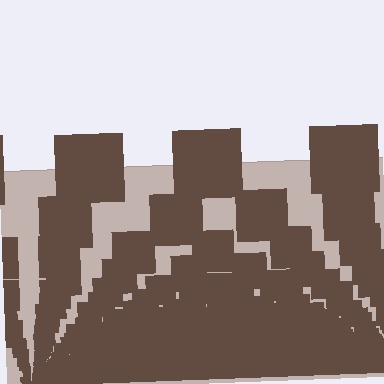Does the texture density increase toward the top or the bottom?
Density increases toward the bottom.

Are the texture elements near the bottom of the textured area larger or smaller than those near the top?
Smaller. The gradient is inverted — elements near the bottom are smaller and denser.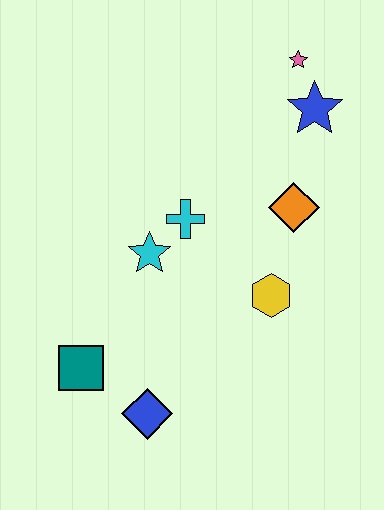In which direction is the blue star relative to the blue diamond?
The blue star is above the blue diamond.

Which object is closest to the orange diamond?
The yellow hexagon is closest to the orange diamond.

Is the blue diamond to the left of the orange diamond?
Yes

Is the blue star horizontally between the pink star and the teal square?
No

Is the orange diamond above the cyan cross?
Yes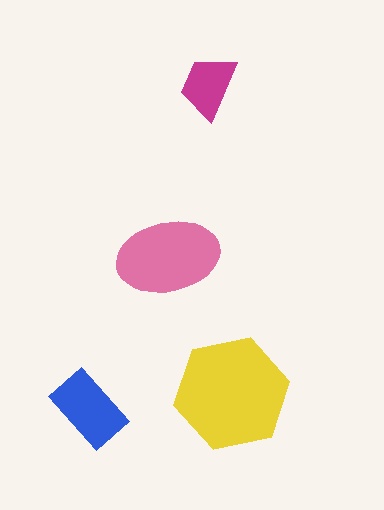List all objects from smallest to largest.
The magenta trapezoid, the blue rectangle, the pink ellipse, the yellow hexagon.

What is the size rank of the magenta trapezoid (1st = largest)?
4th.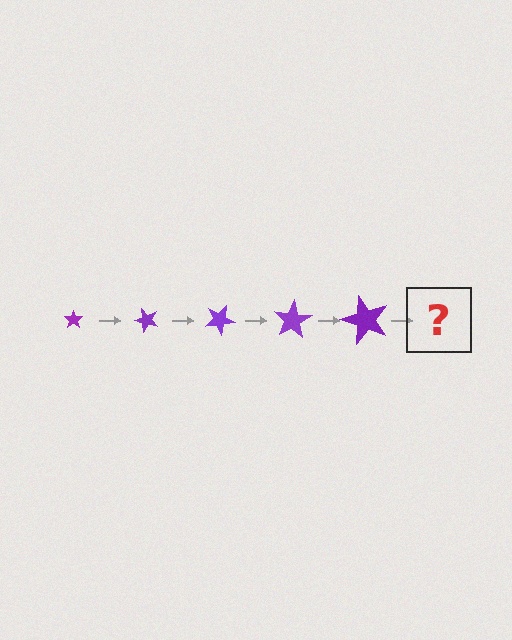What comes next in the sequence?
The next element should be a star, larger than the previous one and rotated 250 degrees from the start.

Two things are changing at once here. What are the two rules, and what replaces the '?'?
The two rules are that the star grows larger each step and it rotates 50 degrees each step. The '?' should be a star, larger than the previous one and rotated 250 degrees from the start.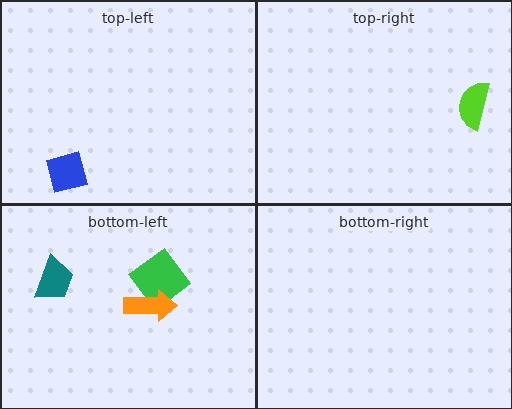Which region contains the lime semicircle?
The top-right region.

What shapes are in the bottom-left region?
The green diamond, the teal trapezoid, the orange arrow.